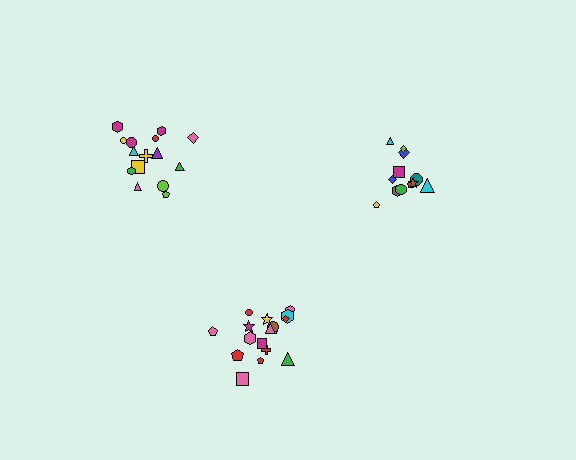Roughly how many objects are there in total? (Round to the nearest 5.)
Roughly 45 objects in total.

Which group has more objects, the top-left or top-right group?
The top-left group.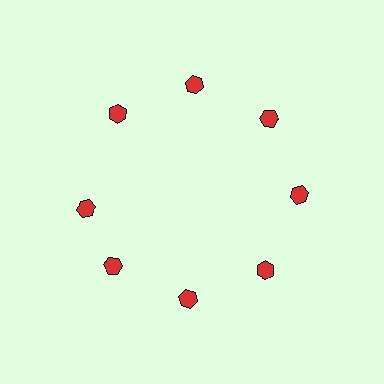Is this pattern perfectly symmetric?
No. The 8 red hexagons are arranged in a ring, but one element near the 9 o'clock position is rotated out of alignment along the ring, breaking the 8-fold rotational symmetry.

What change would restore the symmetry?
The symmetry would be restored by rotating it back into even spacing with its neighbors so that all 8 hexagons sit at equal angles and equal distance from the center.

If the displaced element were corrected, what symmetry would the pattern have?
It would have 8-fold rotational symmetry — the pattern would map onto itself every 45 degrees.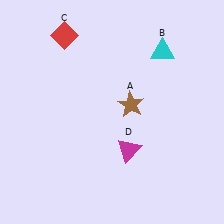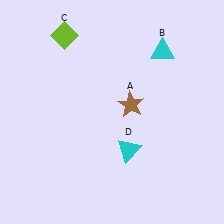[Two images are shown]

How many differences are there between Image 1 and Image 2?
There are 2 differences between the two images.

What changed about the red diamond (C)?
In Image 1, C is red. In Image 2, it changed to lime.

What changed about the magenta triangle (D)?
In Image 1, D is magenta. In Image 2, it changed to cyan.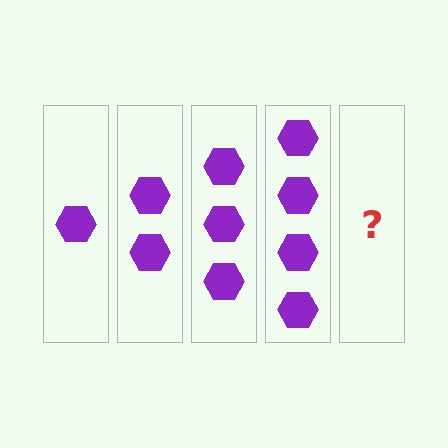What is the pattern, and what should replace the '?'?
The pattern is that each step adds one more hexagon. The '?' should be 5 hexagons.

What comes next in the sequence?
The next element should be 5 hexagons.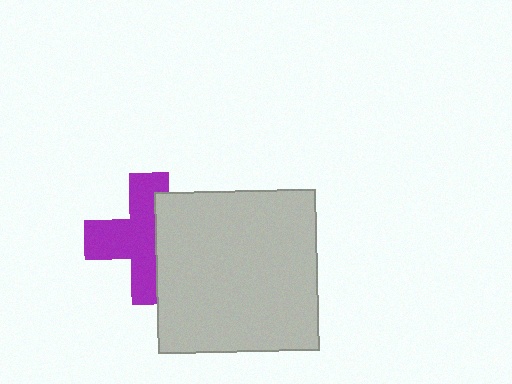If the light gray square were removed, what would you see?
You would see the complete purple cross.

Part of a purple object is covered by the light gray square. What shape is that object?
It is a cross.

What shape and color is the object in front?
The object in front is a light gray square.